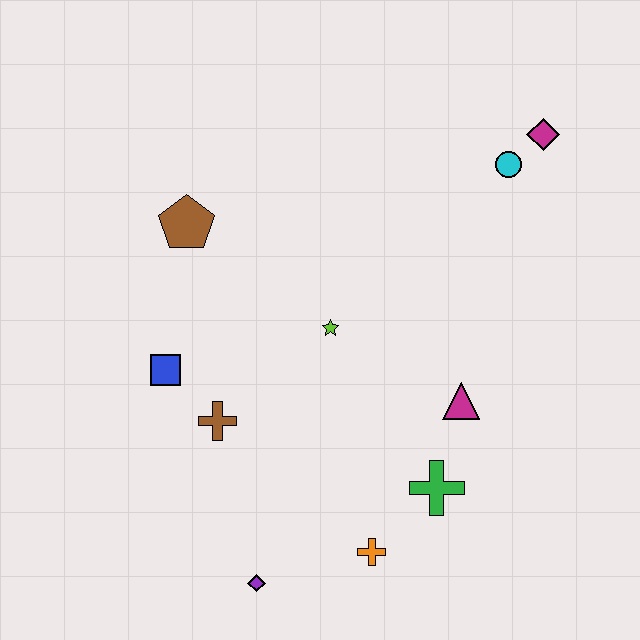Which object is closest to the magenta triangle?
The green cross is closest to the magenta triangle.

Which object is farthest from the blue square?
The magenta diamond is farthest from the blue square.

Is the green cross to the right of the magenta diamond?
No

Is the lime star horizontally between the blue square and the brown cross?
No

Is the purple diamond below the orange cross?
Yes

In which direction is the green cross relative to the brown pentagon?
The green cross is below the brown pentagon.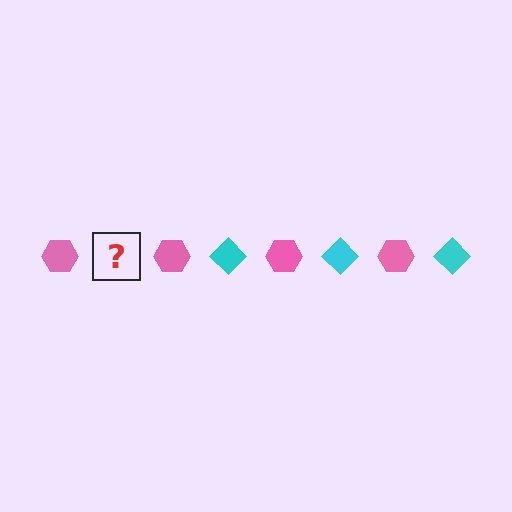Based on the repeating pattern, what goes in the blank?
The blank should be a cyan diamond.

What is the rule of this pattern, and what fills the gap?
The rule is that the pattern alternates between pink hexagon and cyan diamond. The gap should be filled with a cyan diamond.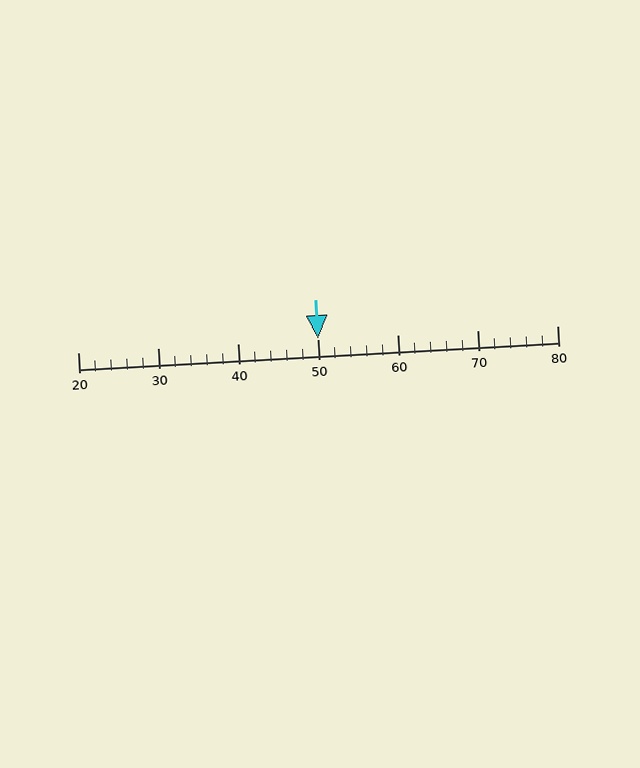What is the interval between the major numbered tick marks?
The major tick marks are spaced 10 units apart.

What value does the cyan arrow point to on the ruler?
The cyan arrow points to approximately 50.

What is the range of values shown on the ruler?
The ruler shows values from 20 to 80.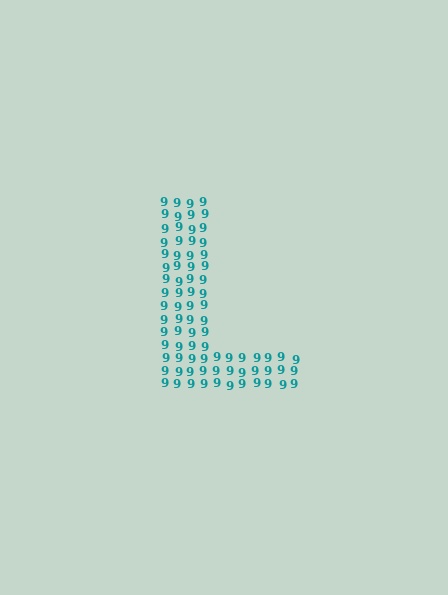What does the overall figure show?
The overall figure shows the letter L.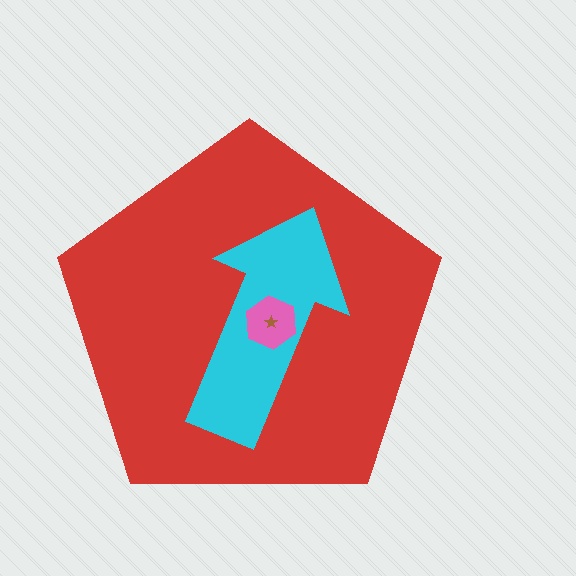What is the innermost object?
The brown star.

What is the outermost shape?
The red pentagon.